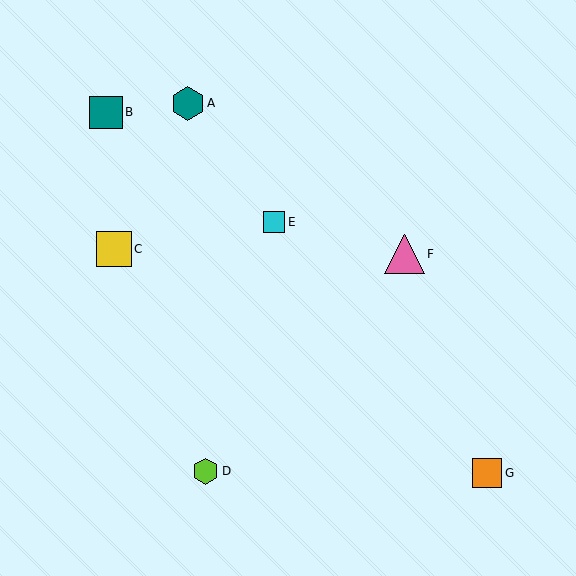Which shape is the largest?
The pink triangle (labeled F) is the largest.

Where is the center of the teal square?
The center of the teal square is at (106, 112).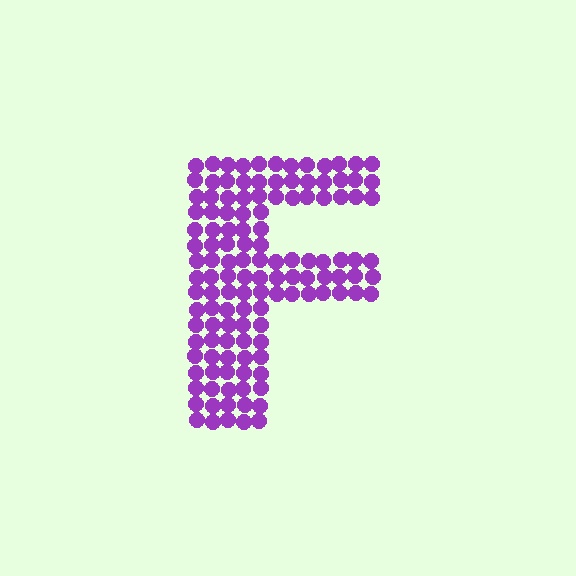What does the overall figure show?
The overall figure shows the letter F.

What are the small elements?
The small elements are circles.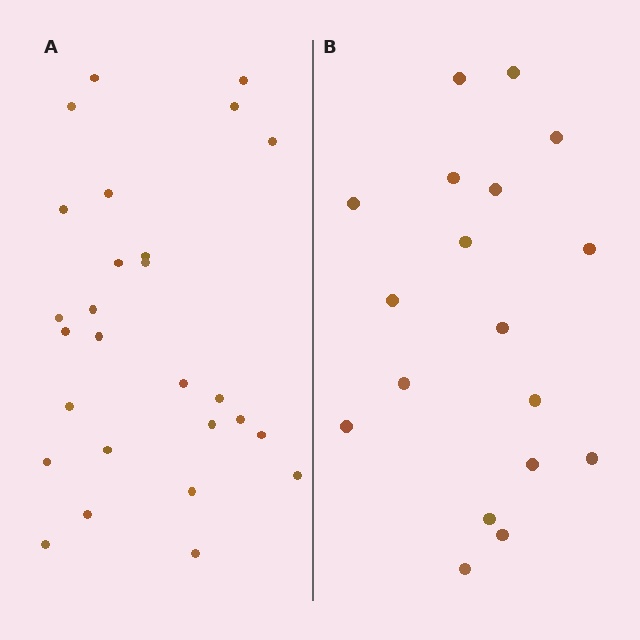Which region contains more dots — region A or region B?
Region A (the left region) has more dots.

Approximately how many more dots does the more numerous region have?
Region A has roughly 8 or so more dots than region B.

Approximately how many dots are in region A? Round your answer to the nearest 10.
About 30 dots. (The exact count is 27, which rounds to 30.)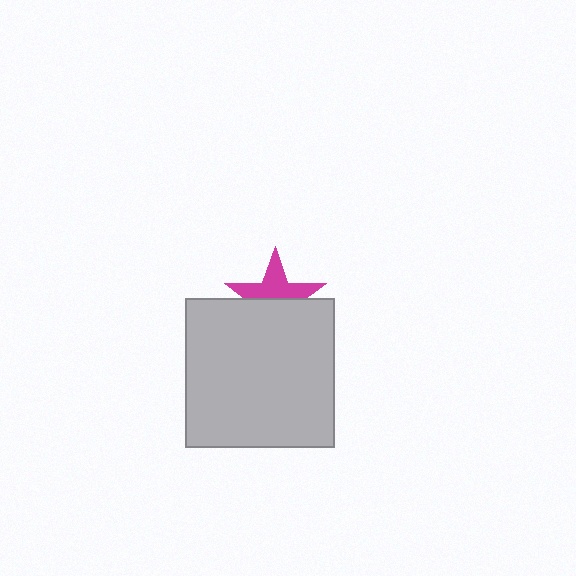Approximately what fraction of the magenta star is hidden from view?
Roughly 51% of the magenta star is hidden behind the light gray square.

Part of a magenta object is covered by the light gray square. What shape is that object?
It is a star.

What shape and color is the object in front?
The object in front is a light gray square.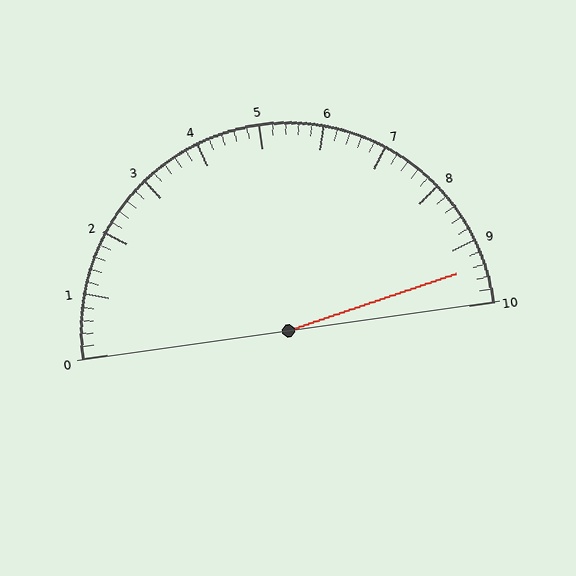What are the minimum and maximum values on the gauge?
The gauge ranges from 0 to 10.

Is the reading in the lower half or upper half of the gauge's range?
The reading is in the upper half of the range (0 to 10).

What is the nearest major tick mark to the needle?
The nearest major tick mark is 9.